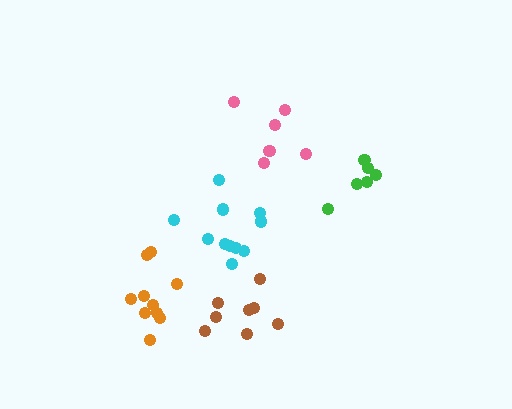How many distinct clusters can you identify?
There are 5 distinct clusters.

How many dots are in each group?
Group 1: 6 dots, Group 2: 8 dots, Group 3: 10 dots, Group 4: 11 dots, Group 5: 6 dots (41 total).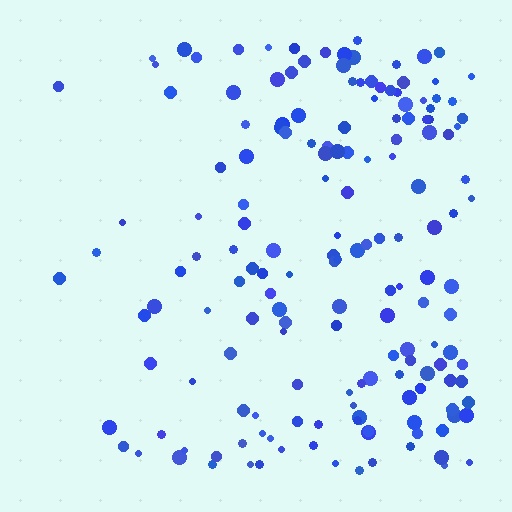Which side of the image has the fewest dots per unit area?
The left.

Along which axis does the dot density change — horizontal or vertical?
Horizontal.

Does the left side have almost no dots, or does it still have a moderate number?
Still a moderate number, just noticeably fewer than the right.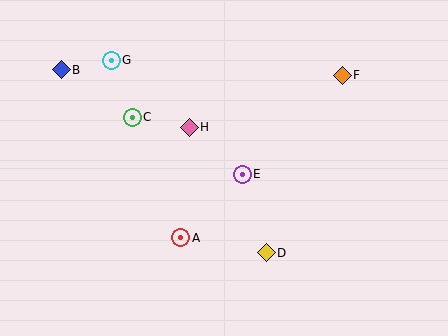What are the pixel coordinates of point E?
Point E is at (242, 174).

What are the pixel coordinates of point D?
Point D is at (266, 253).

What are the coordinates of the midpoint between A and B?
The midpoint between A and B is at (121, 154).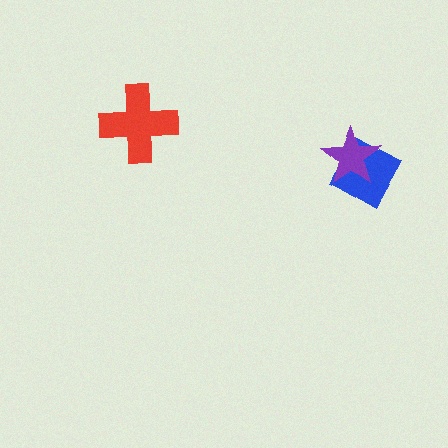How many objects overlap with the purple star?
1 object overlaps with the purple star.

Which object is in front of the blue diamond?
The purple star is in front of the blue diamond.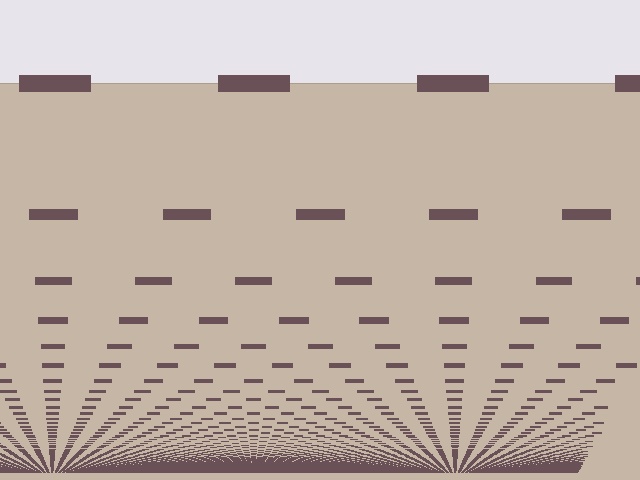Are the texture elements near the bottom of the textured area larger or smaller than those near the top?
Smaller. The gradient is inverted — elements near the bottom are smaller and denser.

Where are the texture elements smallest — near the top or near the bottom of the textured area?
Near the bottom.